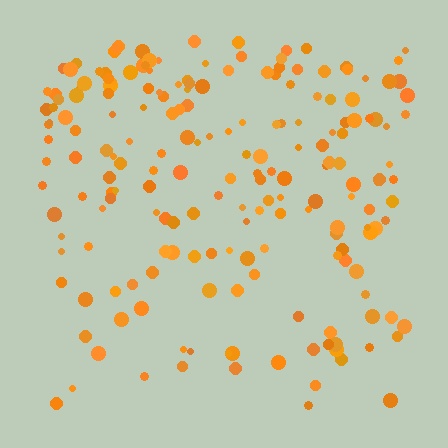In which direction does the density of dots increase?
From bottom to top, with the top side densest.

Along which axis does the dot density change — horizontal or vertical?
Vertical.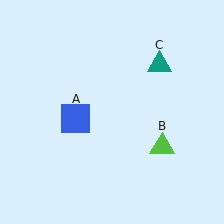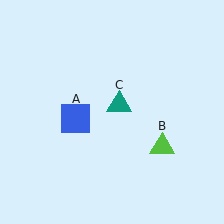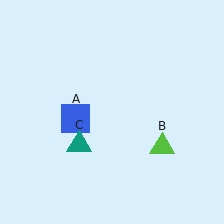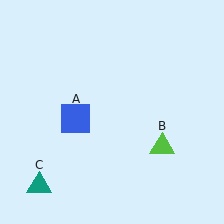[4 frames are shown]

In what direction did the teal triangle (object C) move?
The teal triangle (object C) moved down and to the left.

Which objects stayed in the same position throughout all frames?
Blue square (object A) and lime triangle (object B) remained stationary.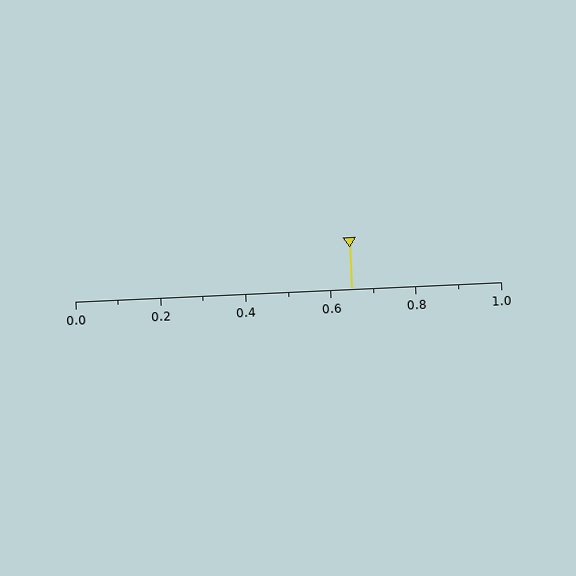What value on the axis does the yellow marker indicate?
The marker indicates approximately 0.65.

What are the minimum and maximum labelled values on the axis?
The axis runs from 0.0 to 1.0.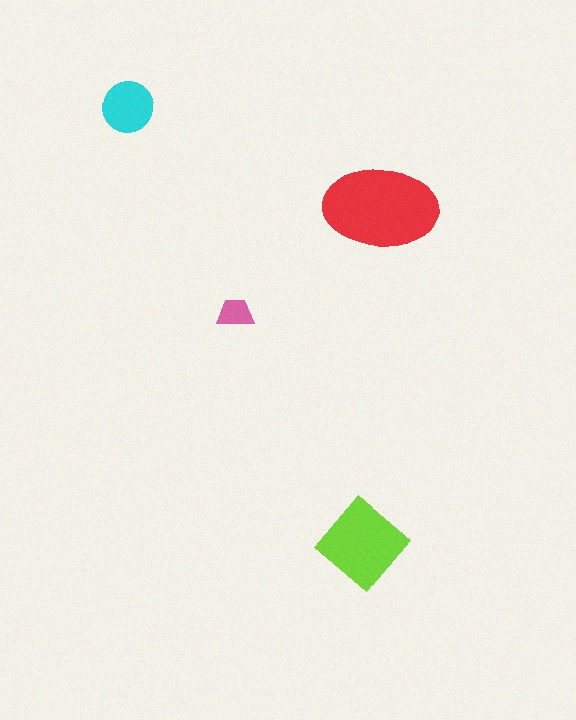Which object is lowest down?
The lime diamond is bottommost.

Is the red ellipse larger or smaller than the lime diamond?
Larger.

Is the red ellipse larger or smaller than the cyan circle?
Larger.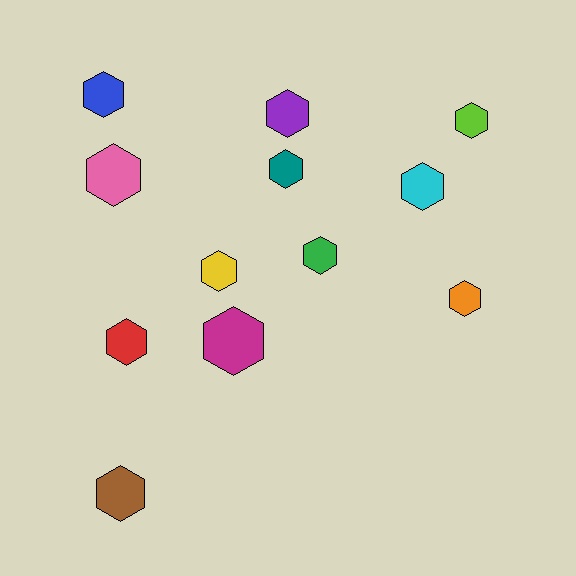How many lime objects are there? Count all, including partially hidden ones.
There is 1 lime object.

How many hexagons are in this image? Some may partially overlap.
There are 12 hexagons.